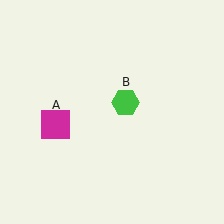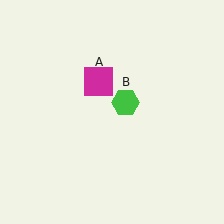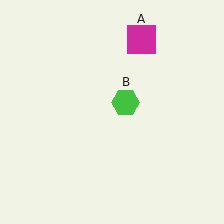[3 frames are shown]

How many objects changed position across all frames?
1 object changed position: magenta square (object A).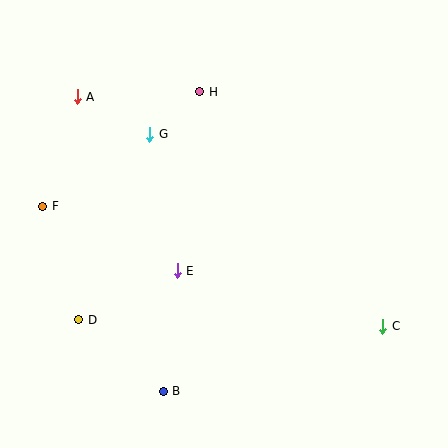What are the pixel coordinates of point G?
Point G is at (150, 134).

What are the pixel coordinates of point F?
Point F is at (43, 206).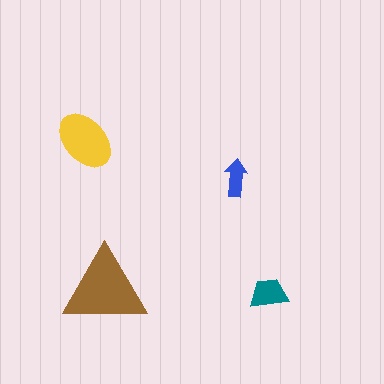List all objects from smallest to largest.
The blue arrow, the teal trapezoid, the yellow ellipse, the brown triangle.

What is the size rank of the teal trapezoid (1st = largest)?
3rd.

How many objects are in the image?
There are 4 objects in the image.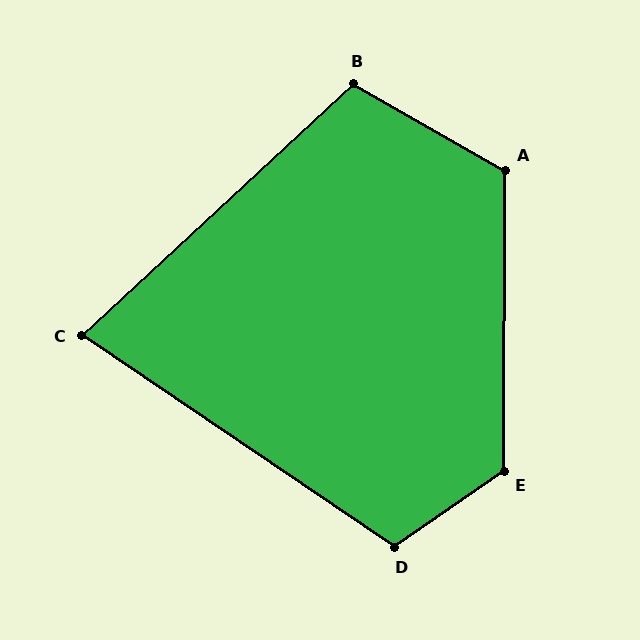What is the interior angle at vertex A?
Approximately 119 degrees (obtuse).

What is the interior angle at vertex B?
Approximately 108 degrees (obtuse).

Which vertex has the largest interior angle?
E, at approximately 125 degrees.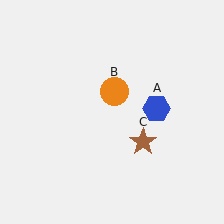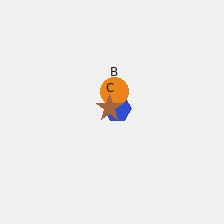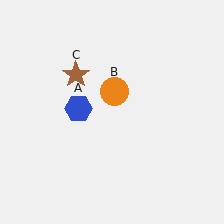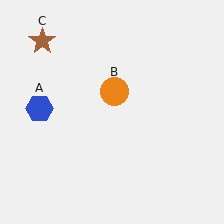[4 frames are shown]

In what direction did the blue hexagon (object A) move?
The blue hexagon (object A) moved left.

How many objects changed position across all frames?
2 objects changed position: blue hexagon (object A), brown star (object C).